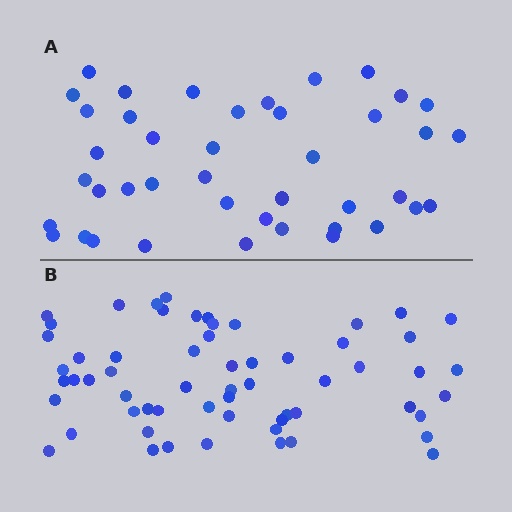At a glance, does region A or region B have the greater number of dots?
Region B (the bottom region) has more dots.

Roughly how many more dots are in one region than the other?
Region B has approximately 20 more dots than region A.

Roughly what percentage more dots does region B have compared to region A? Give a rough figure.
About 45% more.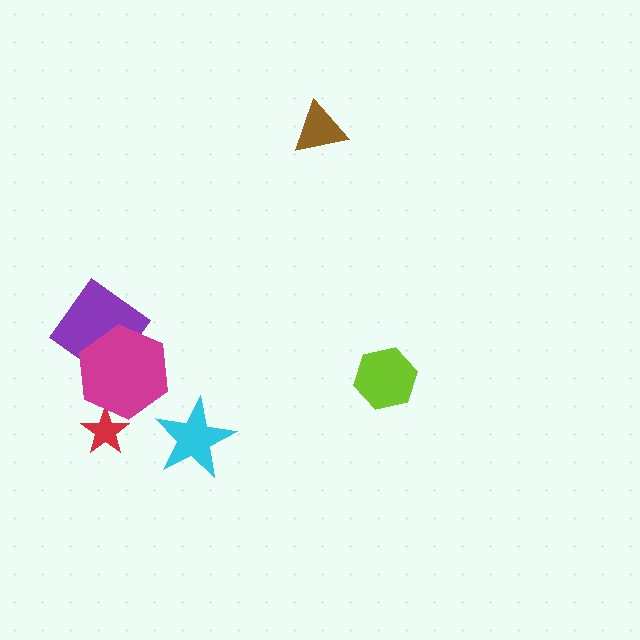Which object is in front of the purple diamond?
The magenta hexagon is in front of the purple diamond.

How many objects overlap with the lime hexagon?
0 objects overlap with the lime hexagon.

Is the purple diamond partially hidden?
Yes, it is partially covered by another shape.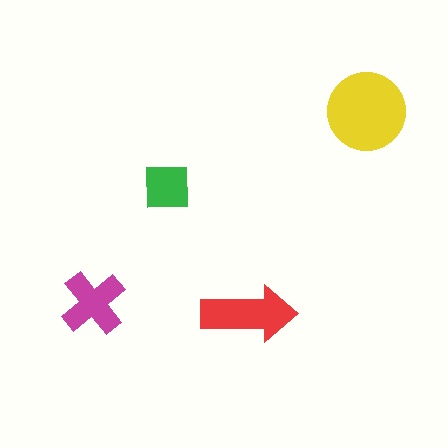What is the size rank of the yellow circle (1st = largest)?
1st.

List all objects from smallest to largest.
The green square, the magenta cross, the red arrow, the yellow circle.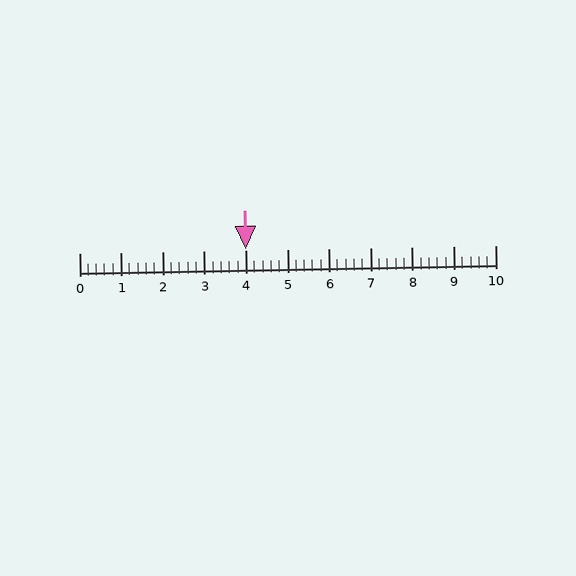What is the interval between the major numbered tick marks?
The major tick marks are spaced 1 units apart.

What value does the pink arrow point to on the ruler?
The pink arrow points to approximately 4.0.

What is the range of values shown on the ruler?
The ruler shows values from 0 to 10.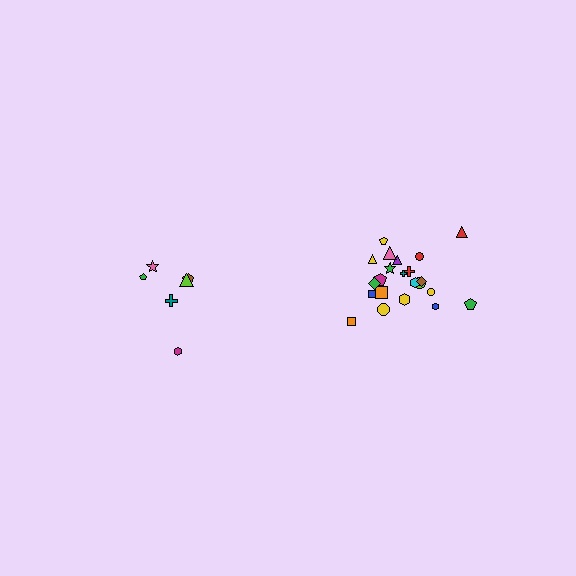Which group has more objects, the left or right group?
The right group.